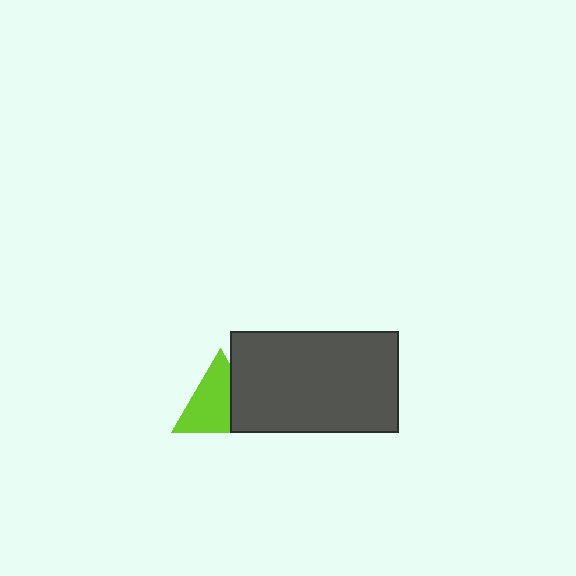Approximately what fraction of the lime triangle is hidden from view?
Roughly 33% of the lime triangle is hidden behind the dark gray rectangle.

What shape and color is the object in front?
The object in front is a dark gray rectangle.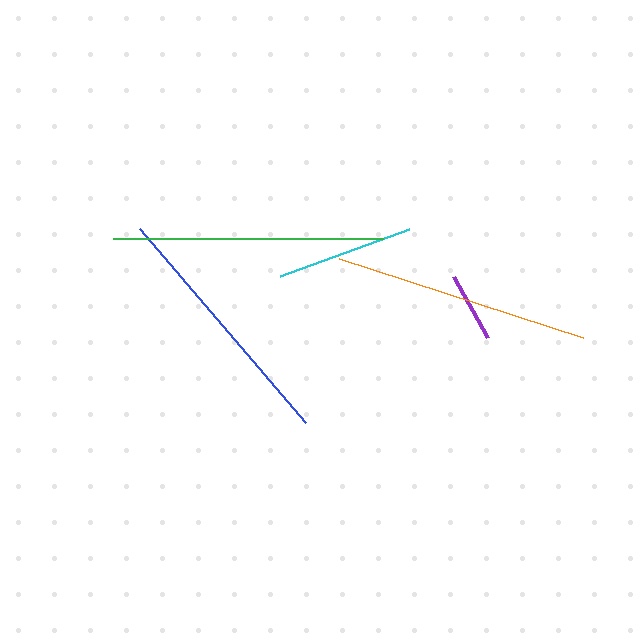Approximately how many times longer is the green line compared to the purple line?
The green line is approximately 3.8 times the length of the purple line.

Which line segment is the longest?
The green line is the longest at approximately 270 pixels.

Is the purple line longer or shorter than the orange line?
The orange line is longer than the purple line.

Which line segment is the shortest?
The purple line is the shortest at approximately 71 pixels.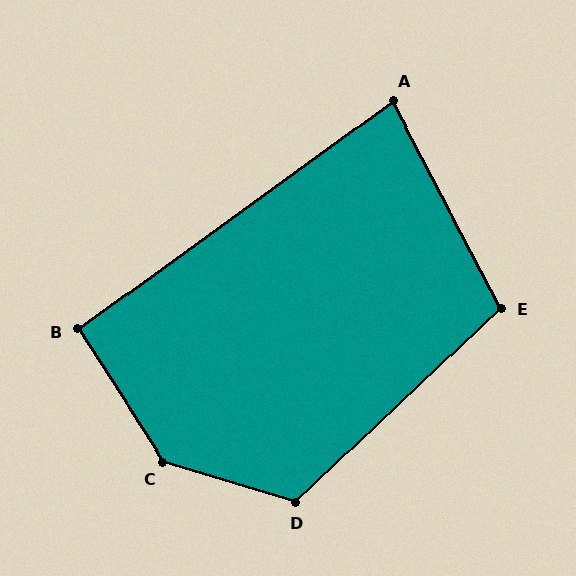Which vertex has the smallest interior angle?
A, at approximately 82 degrees.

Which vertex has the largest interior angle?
C, at approximately 140 degrees.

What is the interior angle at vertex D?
Approximately 120 degrees (obtuse).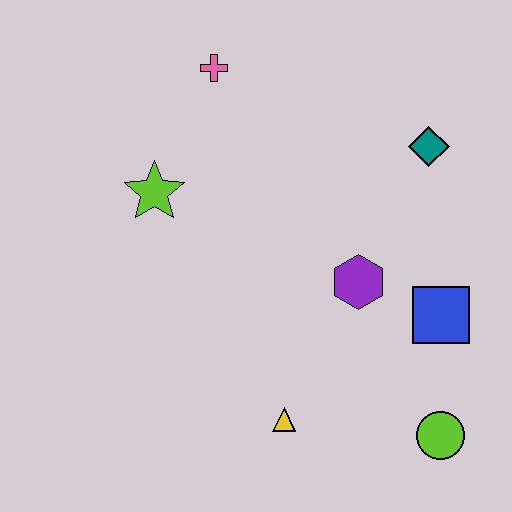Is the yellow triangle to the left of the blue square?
Yes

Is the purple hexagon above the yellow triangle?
Yes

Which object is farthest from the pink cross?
The lime circle is farthest from the pink cross.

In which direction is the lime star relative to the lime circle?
The lime star is to the left of the lime circle.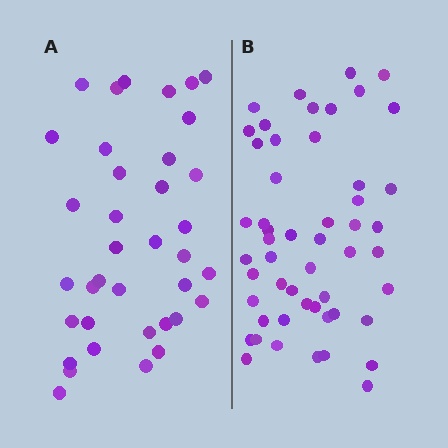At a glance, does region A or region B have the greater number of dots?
Region B (the right region) has more dots.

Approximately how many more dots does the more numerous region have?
Region B has approximately 15 more dots than region A.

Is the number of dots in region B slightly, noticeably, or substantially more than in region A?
Region B has noticeably more, but not dramatically so. The ratio is roughly 1.4 to 1.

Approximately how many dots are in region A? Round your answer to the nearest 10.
About 40 dots. (The exact count is 37, which rounds to 40.)